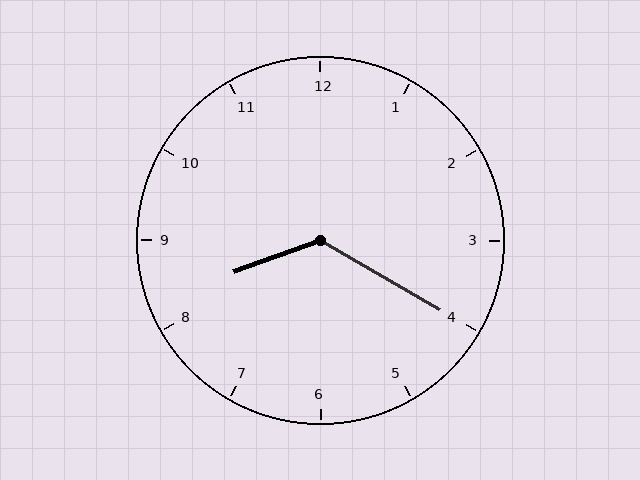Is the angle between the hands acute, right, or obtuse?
It is obtuse.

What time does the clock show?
8:20.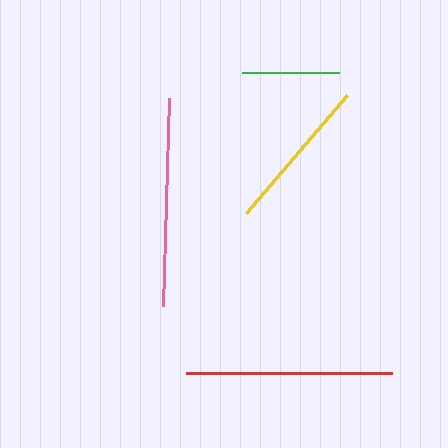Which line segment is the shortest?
The green line is the shortest at approximately 97 pixels.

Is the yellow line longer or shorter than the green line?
The yellow line is longer than the green line.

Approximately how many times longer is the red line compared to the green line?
The red line is approximately 2.1 times the length of the green line.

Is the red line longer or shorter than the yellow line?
The red line is longer than the yellow line.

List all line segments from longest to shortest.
From longest to shortest: pink, red, yellow, green.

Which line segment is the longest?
The pink line is the longest at approximately 208 pixels.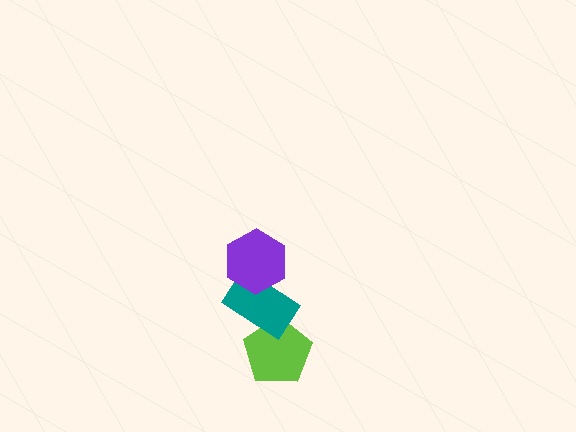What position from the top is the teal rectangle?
The teal rectangle is 2nd from the top.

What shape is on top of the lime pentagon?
The teal rectangle is on top of the lime pentagon.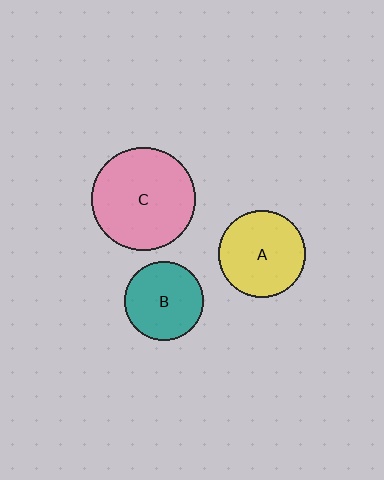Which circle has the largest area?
Circle C (pink).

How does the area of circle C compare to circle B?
Approximately 1.7 times.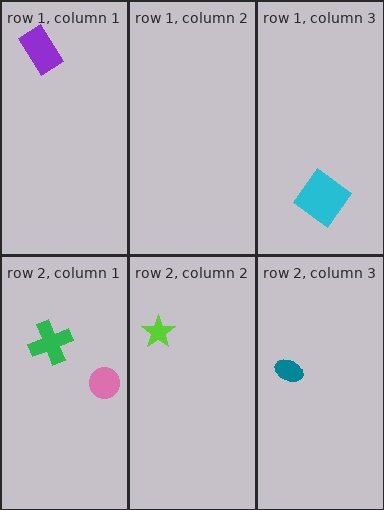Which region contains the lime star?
The row 2, column 2 region.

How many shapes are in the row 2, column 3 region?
1.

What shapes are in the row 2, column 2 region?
The lime star.